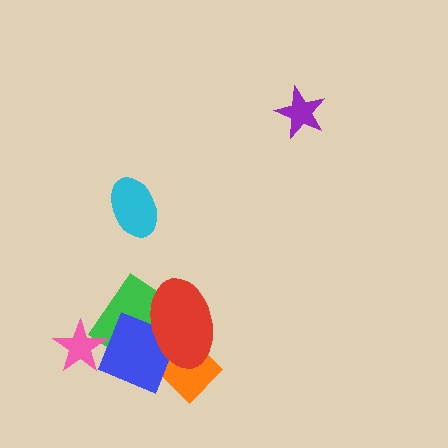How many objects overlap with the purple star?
0 objects overlap with the purple star.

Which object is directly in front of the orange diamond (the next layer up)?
The blue diamond is directly in front of the orange diamond.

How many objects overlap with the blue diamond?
4 objects overlap with the blue diamond.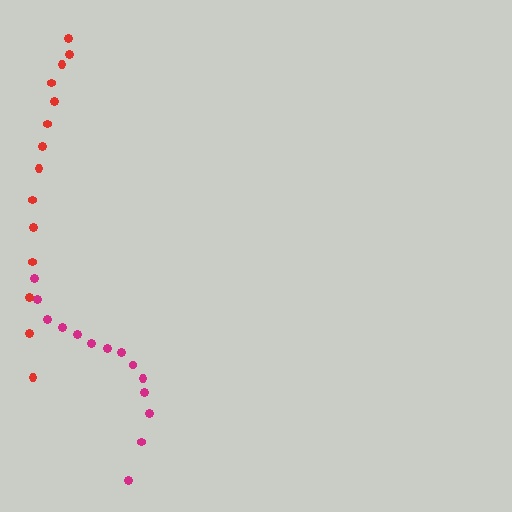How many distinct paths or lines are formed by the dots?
There are 2 distinct paths.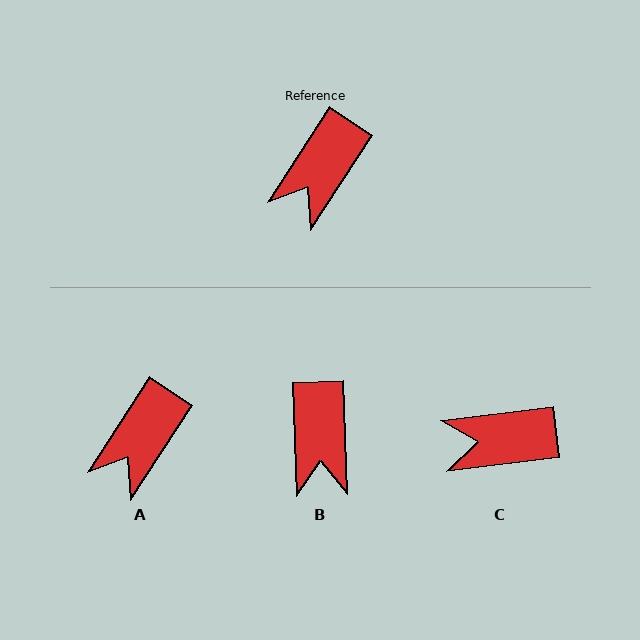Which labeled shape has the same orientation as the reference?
A.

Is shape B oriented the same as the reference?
No, it is off by about 35 degrees.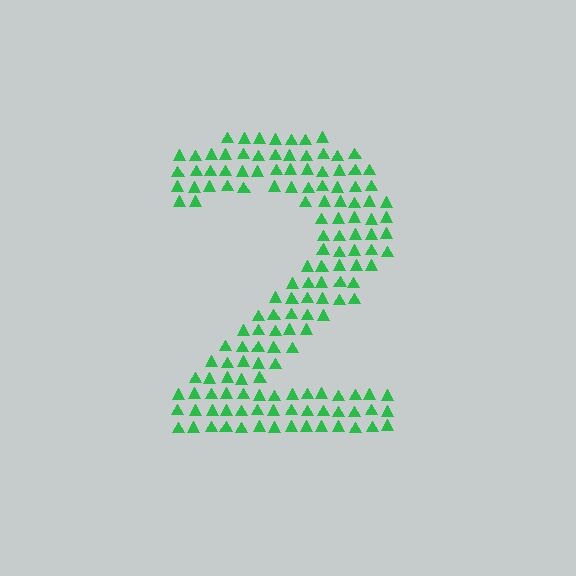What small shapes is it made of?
It is made of small triangles.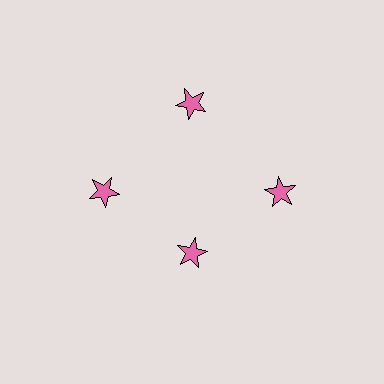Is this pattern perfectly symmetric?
No. The 4 pink stars are arranged in a ring, but one element near the 6 o'clock position is pulled inward toward the center, breaking the 4-fold rotational symmetry.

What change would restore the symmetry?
The symmetry would be restored by moving it outward, back onto the ring so that all 4 stars sit at equal angles and equal distance from the center.